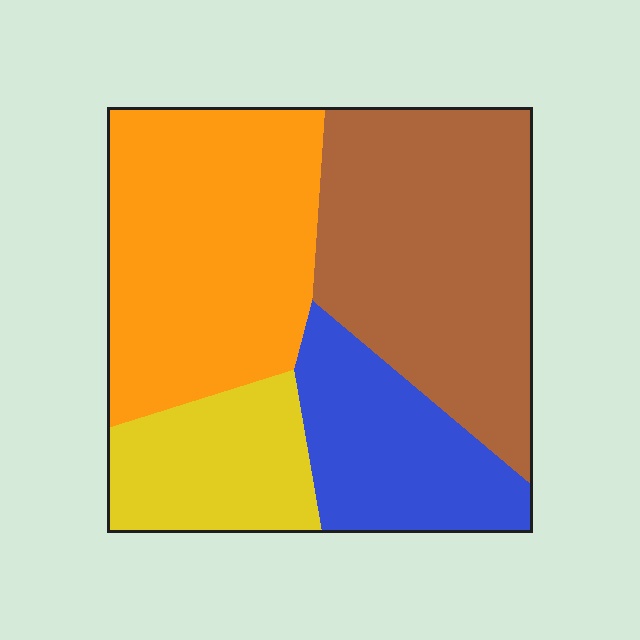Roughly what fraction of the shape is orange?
Orange covers around 35% of the shape.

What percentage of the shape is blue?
Blue takes up about one sixth (1/6) of the shape.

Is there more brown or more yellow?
Brown.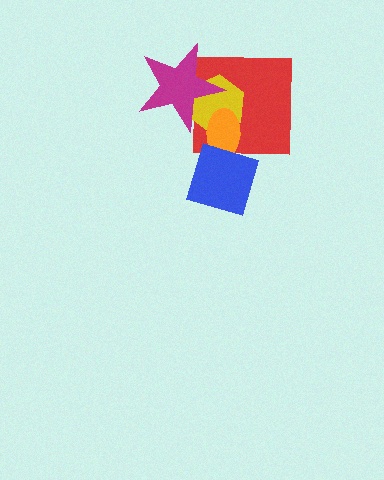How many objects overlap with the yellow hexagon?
3 objects overlap with the yellow hexagon.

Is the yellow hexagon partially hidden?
Yes, it is partially covered by another shape.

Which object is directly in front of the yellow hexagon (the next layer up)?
The orange ellipse is directly in front of the yellow hexagon.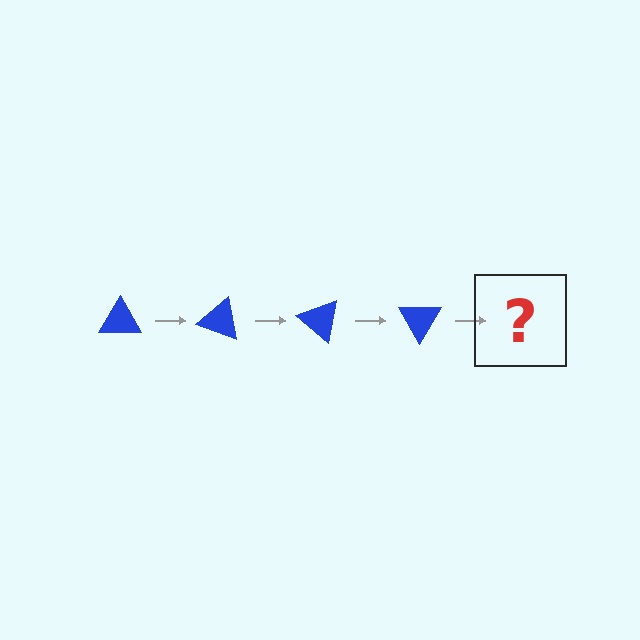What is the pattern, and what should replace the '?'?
The pattern is that the triangle rotates 20 degrees each step. The '?' should be a blue triangle rotated 80 degrees.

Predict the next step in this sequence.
The next step is a blue triangle rotated 80 degrees.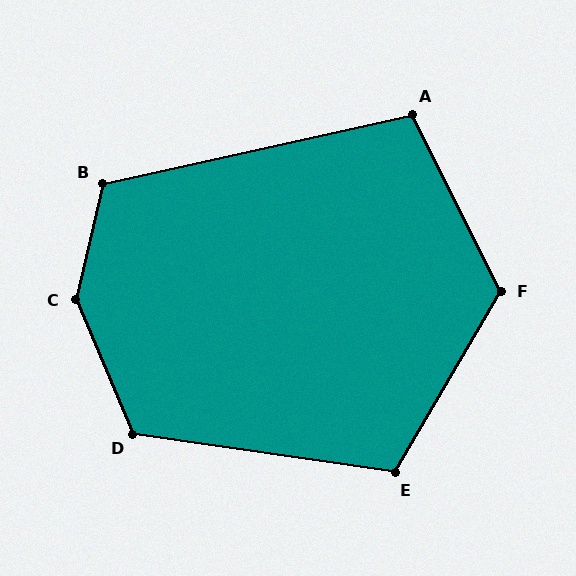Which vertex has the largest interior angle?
C, at approximately 144 degrees.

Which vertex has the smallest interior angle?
A, at approximately 104 degrees.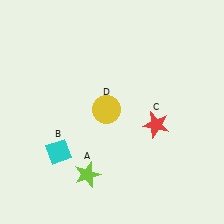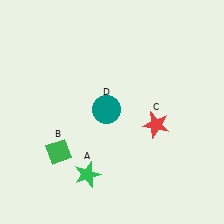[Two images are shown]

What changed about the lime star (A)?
In Image 1, A is lime. In Image 2, it changed to green.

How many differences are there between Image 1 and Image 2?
There are 3 differences between the two images.